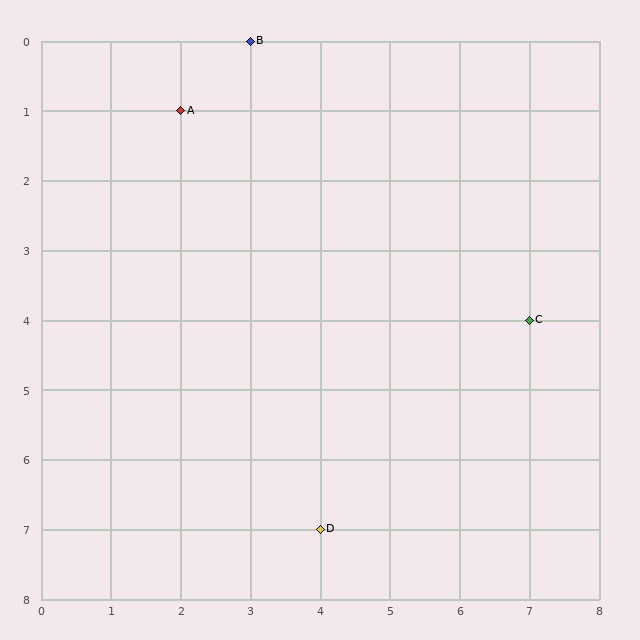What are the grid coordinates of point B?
Point B is at grid coordinates (3, 0).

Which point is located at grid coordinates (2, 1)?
Point A is at (2, 1).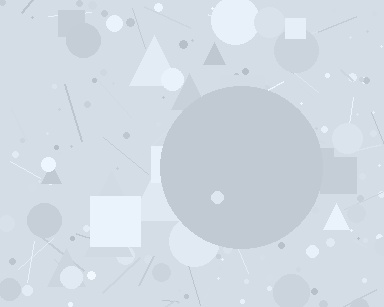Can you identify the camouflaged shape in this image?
The camouflaged shape is a circle.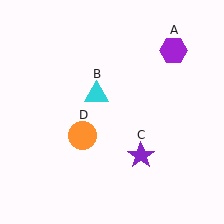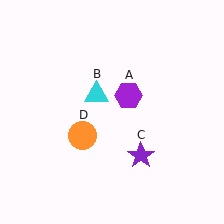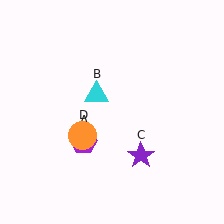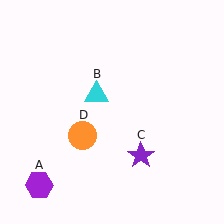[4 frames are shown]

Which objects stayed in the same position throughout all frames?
Cyan triangle (object B) and purple star (object C) and orange circle (object D) remained stationary.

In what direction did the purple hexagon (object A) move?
The purple hexagon (object A) moved down and to the left.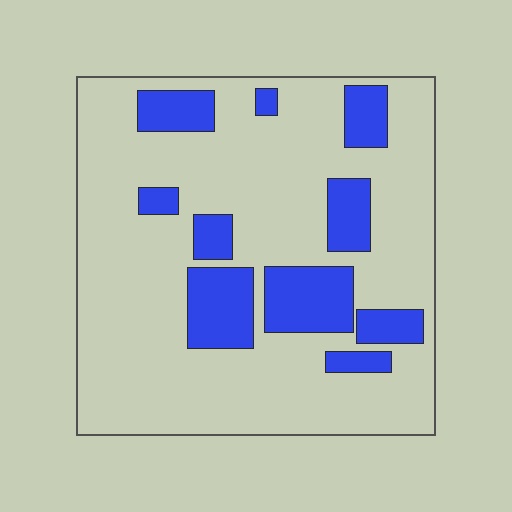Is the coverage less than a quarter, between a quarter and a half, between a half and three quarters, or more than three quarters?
Less than a quarter.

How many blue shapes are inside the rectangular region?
10.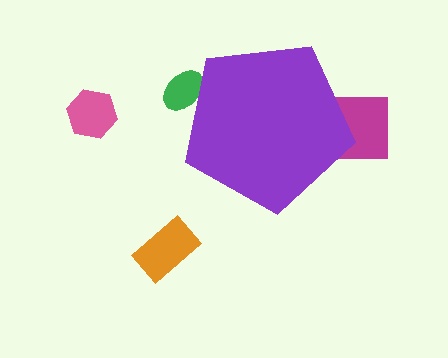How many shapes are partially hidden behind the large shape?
2 shapes are partially hidden.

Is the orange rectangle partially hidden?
No, the orange rectangle is fully visible.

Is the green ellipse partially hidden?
Yes, the green ellipse is partially hidden behind the purple pentagon.